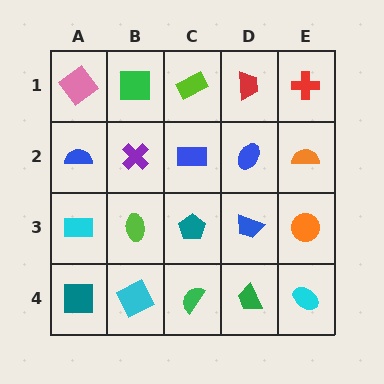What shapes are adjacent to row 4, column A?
A cyan rectangle (row 3, column A), a cyan square (row 4, column B).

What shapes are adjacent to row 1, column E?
An orange semicircle (row 2, column E), a red trapezoid (row 1, column D).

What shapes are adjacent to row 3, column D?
A blue ellipse (row 2, column D), a green trapezoid (row 4, column D), a teal pentagon (row 3, column C), an orange circle (row 3, column E).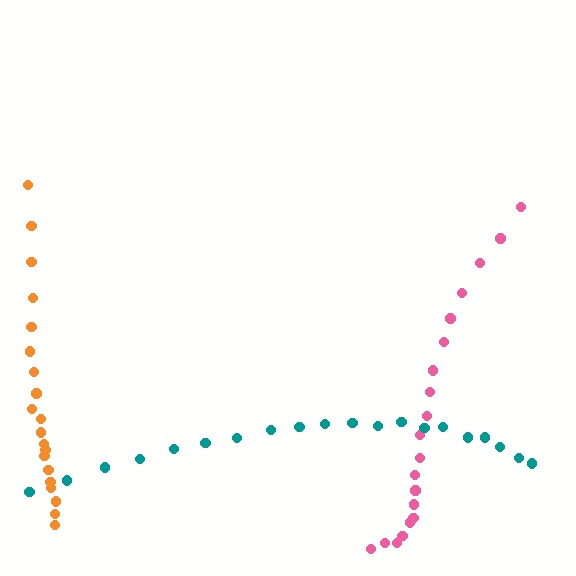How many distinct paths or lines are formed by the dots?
There are 3 distinct paths.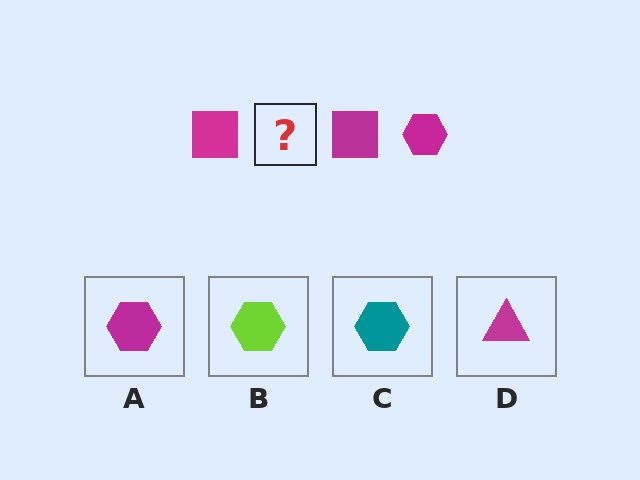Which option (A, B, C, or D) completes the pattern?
A.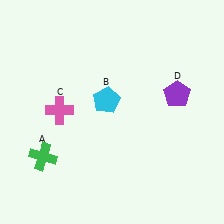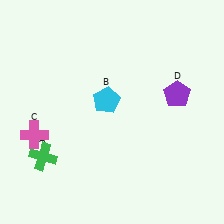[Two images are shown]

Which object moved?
The pink cross (C) moved left.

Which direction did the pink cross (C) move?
The pink cross (C) moved left.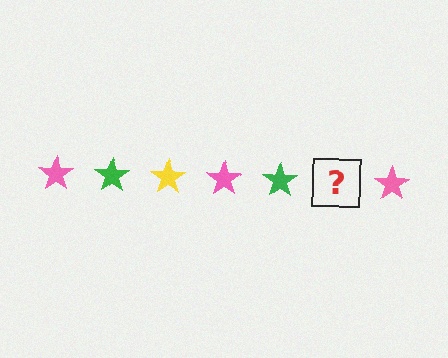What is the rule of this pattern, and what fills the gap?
The rule is that the pattern cycles through pink, green, yellow stars. The gap should be filled with a yellow star.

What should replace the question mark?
The question mark should be replaced with a yellow star.